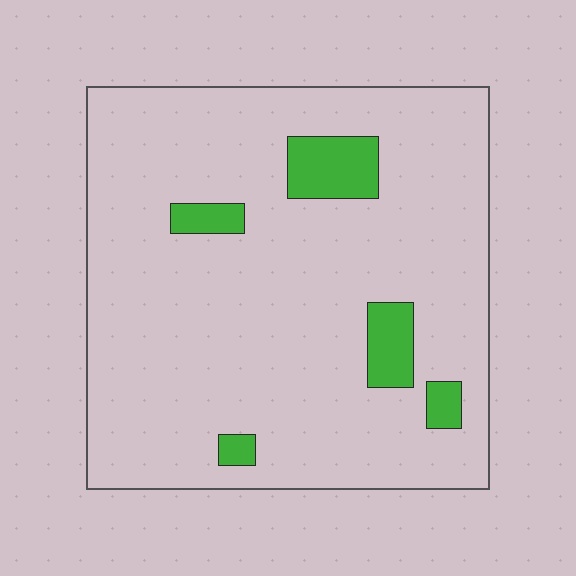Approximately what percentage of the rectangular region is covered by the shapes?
Approximately 10%.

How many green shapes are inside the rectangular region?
5.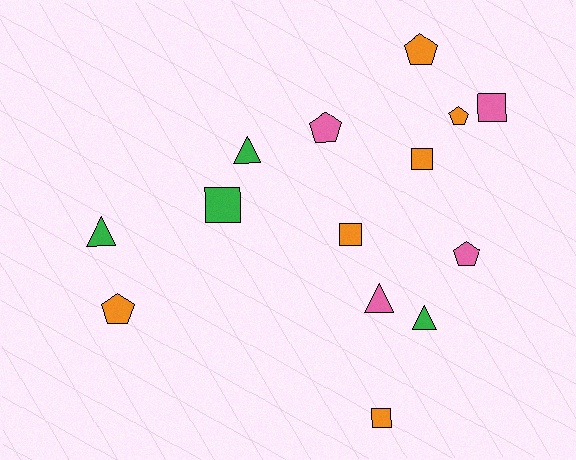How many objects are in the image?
There are 14 objects.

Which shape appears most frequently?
Pentagon, with 5 objects.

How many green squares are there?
There is 1 green square.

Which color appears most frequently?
Orange, with 6 objects.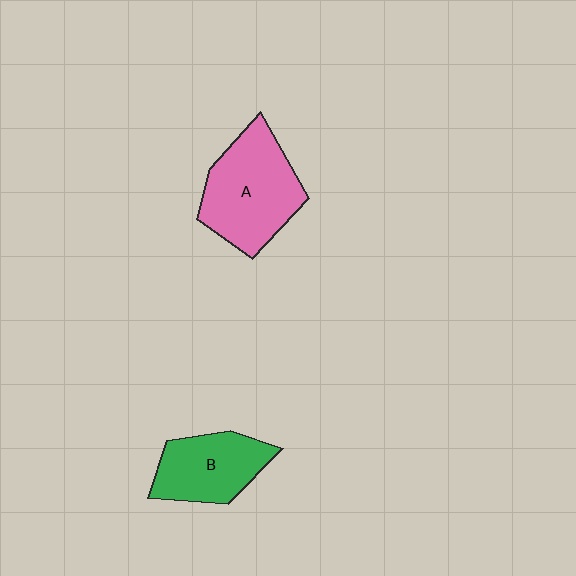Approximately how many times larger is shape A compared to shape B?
Approximately 1.4 times.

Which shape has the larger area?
Shape A (pink).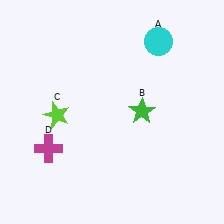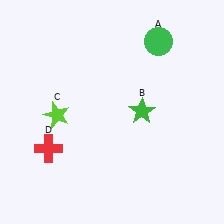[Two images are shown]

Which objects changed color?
A changed from cyan to green. D changed from magenta to red.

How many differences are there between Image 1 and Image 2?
There are 2 differences between the two images.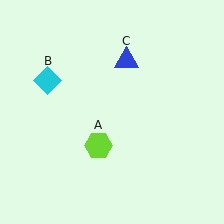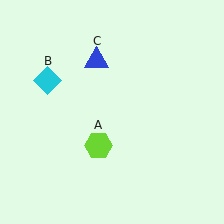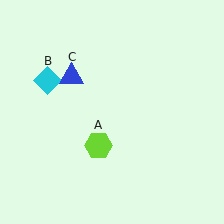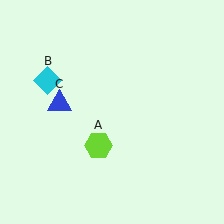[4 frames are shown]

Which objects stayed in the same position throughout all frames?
Lime hexagon (object A) and cyan diamond (object B) remained stationary.